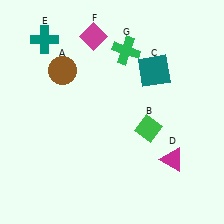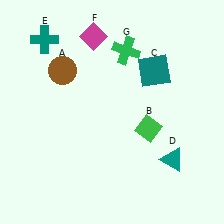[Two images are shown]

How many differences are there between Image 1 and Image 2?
There is 1 difference between the two images.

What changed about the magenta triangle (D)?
In Image 1, D is magenta. In Image 2, it changed to teal.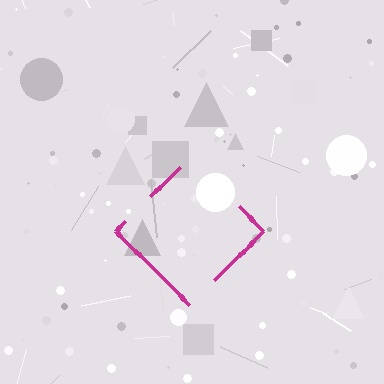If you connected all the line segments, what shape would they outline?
They would outline a diamond.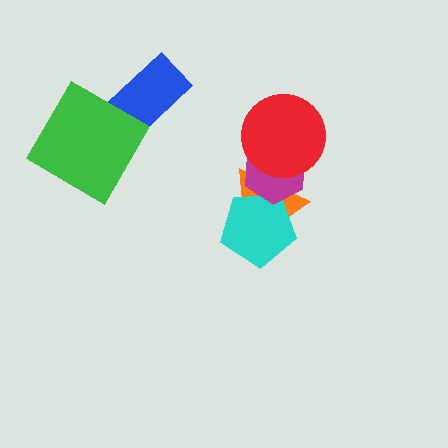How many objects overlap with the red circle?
2 objects overlap with the red circle.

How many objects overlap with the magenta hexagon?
3 objects overlap with the magenta hexagon.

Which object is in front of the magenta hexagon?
The red circle is in front of the magenta hexagon.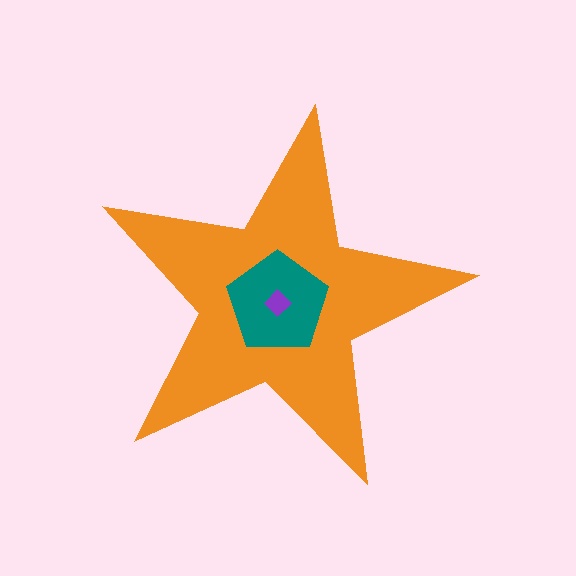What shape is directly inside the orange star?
The teal pentagon.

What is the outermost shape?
The orange star.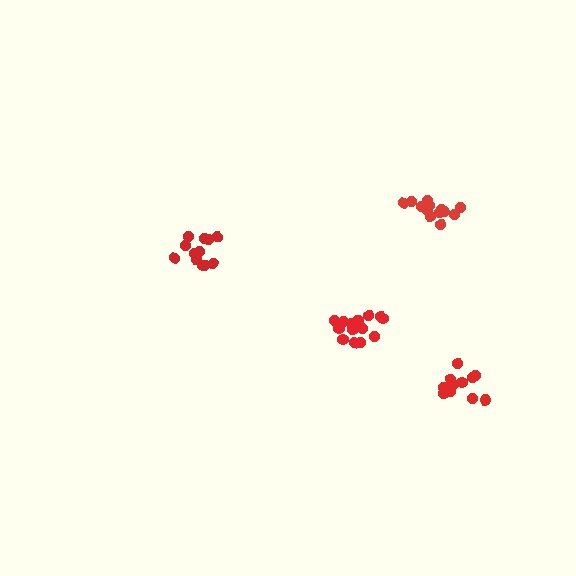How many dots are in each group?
Group 1: 12 dots, Group 2: 13 dots, Group 3: 12 dots, Group 4: 14 dots (51 total).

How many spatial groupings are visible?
There are 4 spatial groupings.